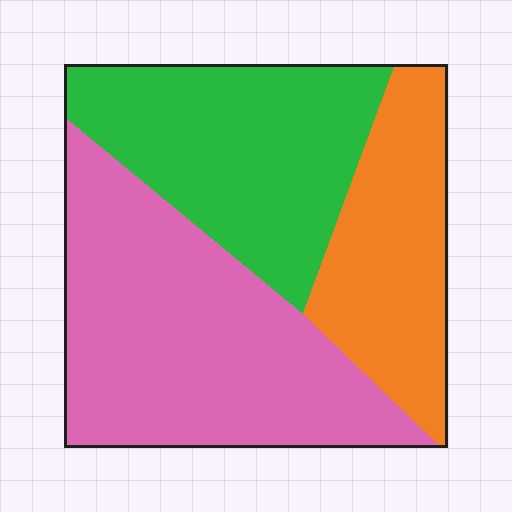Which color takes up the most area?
Pink, at roughly 45%.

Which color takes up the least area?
Orange, at roughly 25%.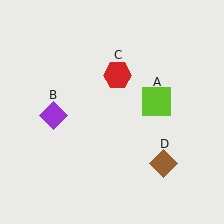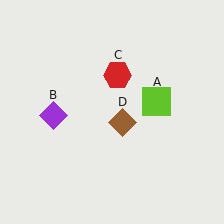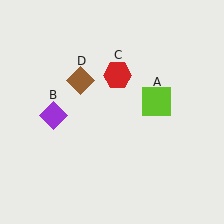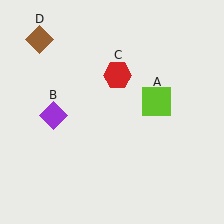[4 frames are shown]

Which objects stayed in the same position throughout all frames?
Lime square (object A) and purple diamond (object B) and red hexagon (object C) remained stationary.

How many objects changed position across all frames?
1 object changed position: brown diamond (object D).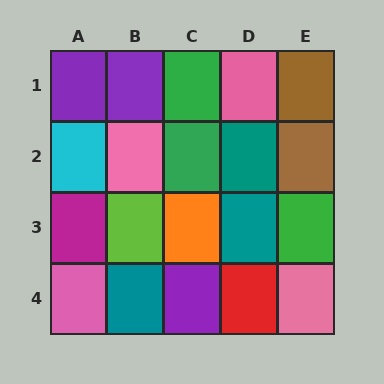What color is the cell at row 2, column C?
Green.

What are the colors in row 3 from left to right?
Magenta, lime, orange, teal, green.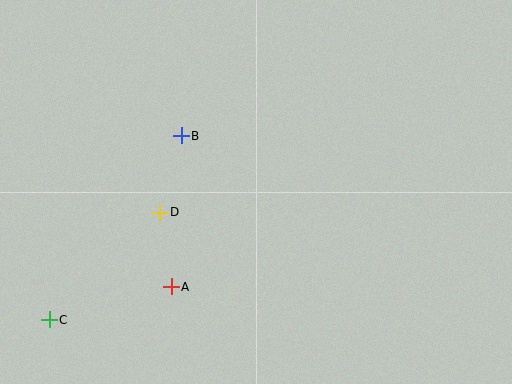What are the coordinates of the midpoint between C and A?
The midpoint between C and A is at (110, 303).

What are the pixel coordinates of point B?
Point B is at (181, 136).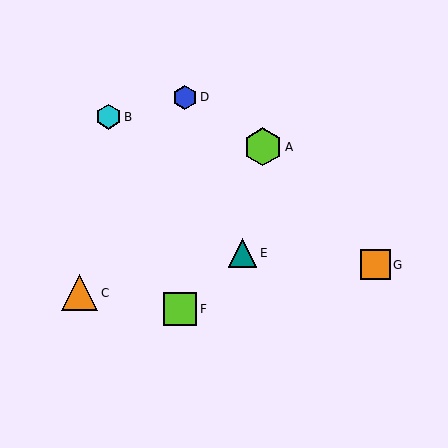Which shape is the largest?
The lime hexagon (labeled A) is the largest.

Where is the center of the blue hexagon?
The center of the blue hexagon is at (185, 97).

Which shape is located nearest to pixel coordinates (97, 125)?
The cyan hexagon (labeled B) at (109, 117) is nearest to that location.